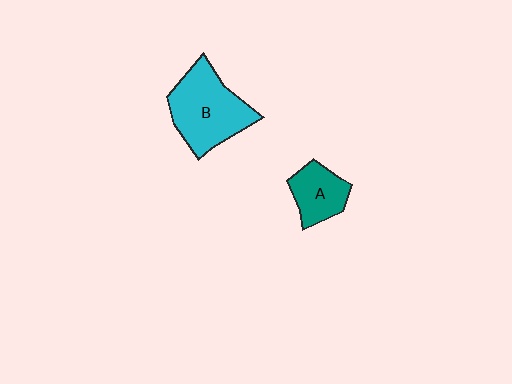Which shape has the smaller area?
Shape A (teal).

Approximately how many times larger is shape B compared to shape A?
Approximately 1.8 times.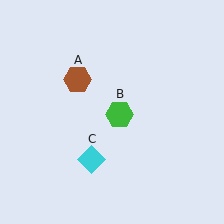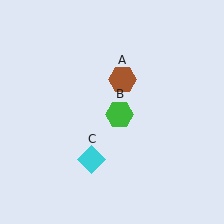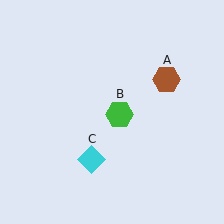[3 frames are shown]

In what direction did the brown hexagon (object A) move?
The brown hexagon (object A) moved right.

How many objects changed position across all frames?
1 object changed position: brown hexagon (object A).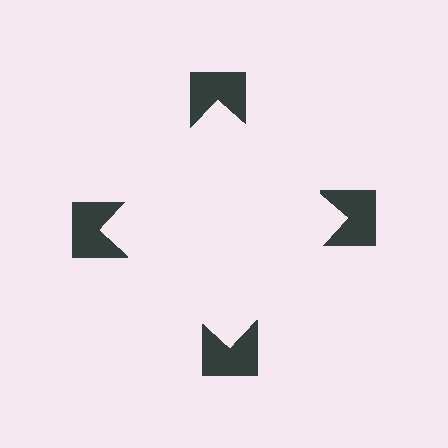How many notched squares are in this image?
There are 4 — one at each vertex of the illusory square.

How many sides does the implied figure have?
4 sides.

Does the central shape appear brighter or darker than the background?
It typically appears slightly brighter than the background, even though no actual brightness change is drawn.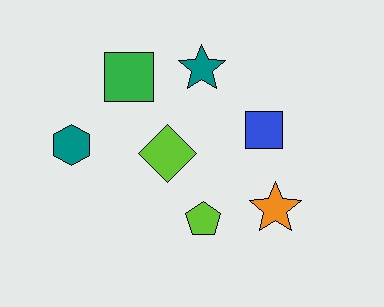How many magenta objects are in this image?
There are no magenta objects.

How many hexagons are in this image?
There is 1 hexagon.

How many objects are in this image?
There are 7 objects.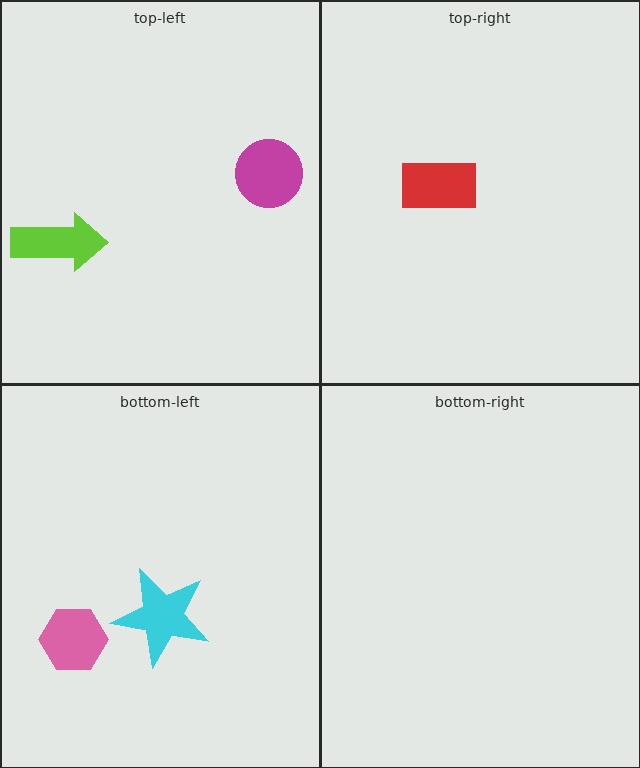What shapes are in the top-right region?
The red rectangle.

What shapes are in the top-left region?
The lime arrow, the magenta circle.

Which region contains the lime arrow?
The top-left region.